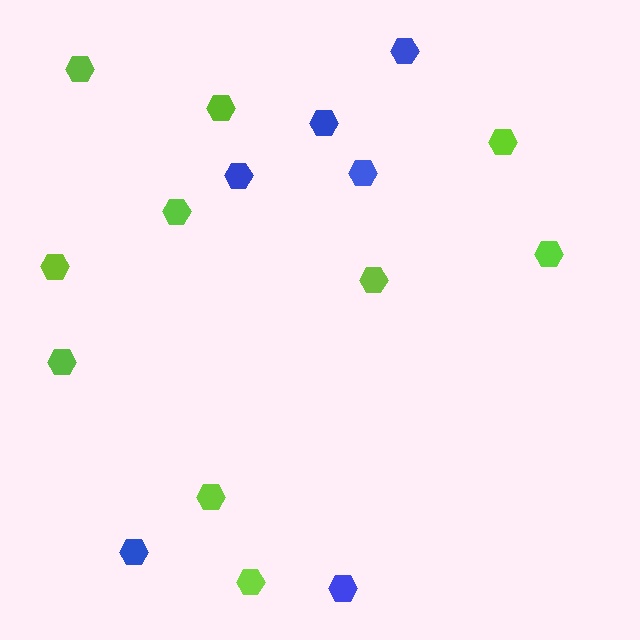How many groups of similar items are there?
There are 2 groups: one group of lime hexagons (10) and one group of blue hexagons (6).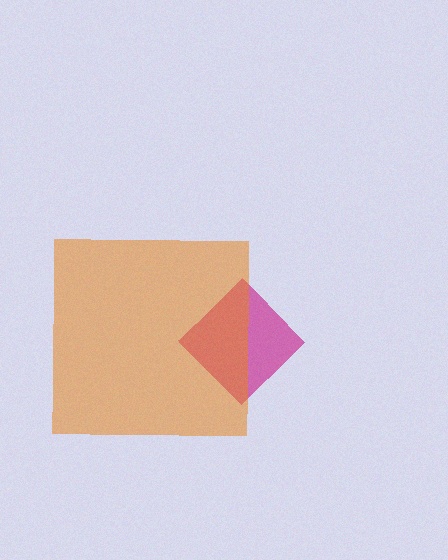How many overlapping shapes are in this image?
There are 2 overlapping shapes in the image.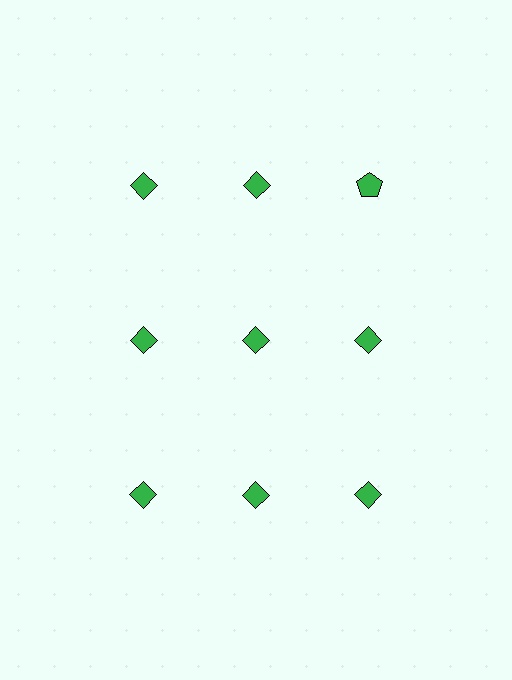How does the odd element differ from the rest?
It has a different shape: pentagon instead of diamond.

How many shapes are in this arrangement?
There are 9 shapes arranged in a grid pattern.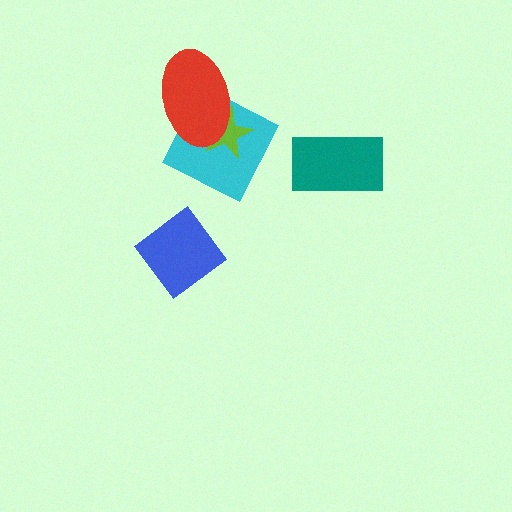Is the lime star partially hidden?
Yes, it is partially covered by another shape.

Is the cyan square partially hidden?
Yes, it is partially covered by another shape.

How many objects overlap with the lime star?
2 objects overlap with the lime star.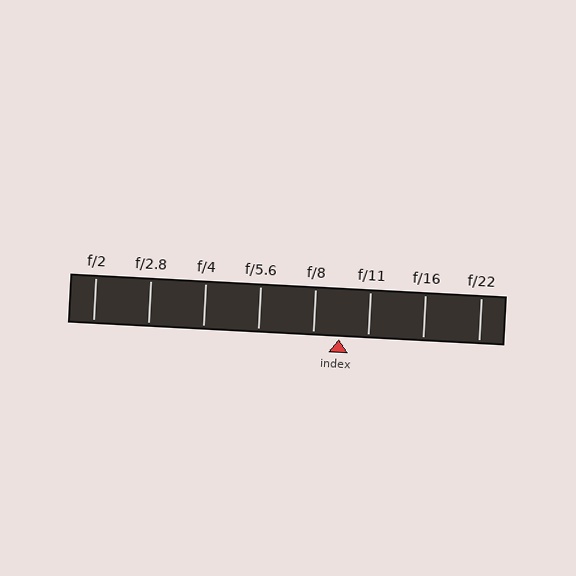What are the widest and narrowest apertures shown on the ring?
The widest aperture shown is f/2 and the narrowest is f/22.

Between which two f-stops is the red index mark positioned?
The index mark is between f/8 and f/11.